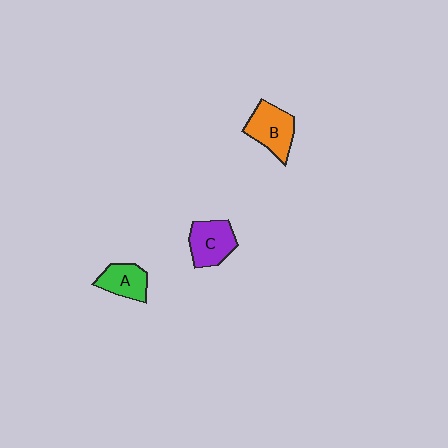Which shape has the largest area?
Shape B (orange).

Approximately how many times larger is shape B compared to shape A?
Approximately 1.3 times.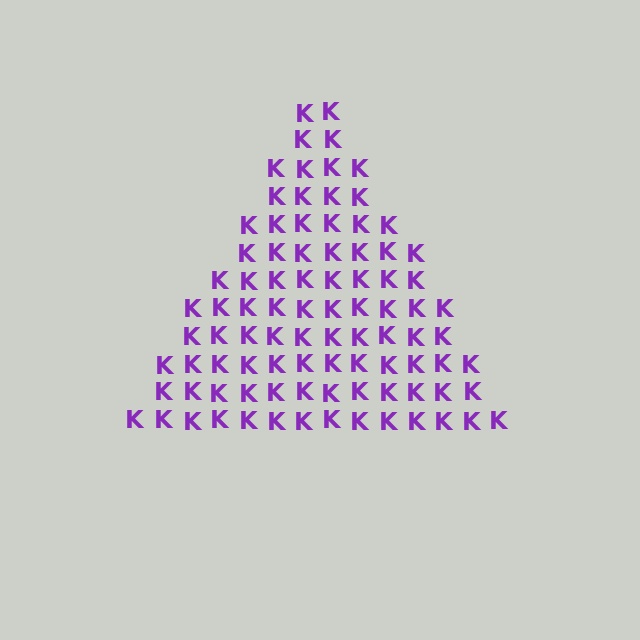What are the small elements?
The small elements are letter K's.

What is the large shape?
The large shape is a triangle.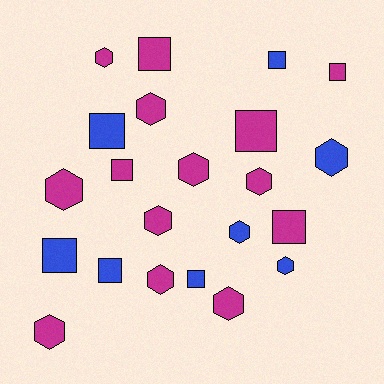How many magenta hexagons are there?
There are 9 magenta hexagons.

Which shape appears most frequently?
Hexagon, with 12 objects.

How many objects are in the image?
There are 22 objects.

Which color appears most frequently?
Magenta, with 14 objects.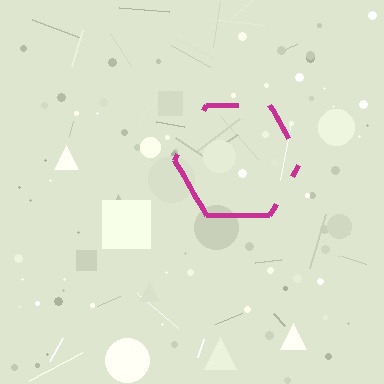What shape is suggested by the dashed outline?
The dashed outline suggests a hexagon.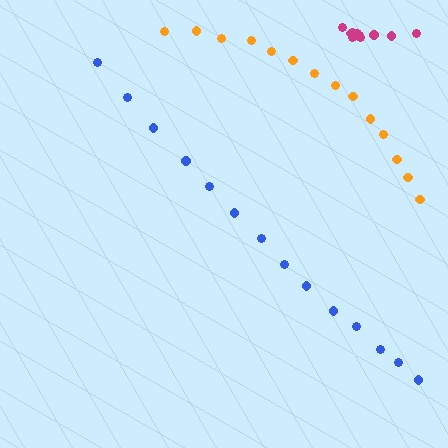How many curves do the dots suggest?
There are 3 distinct paths.